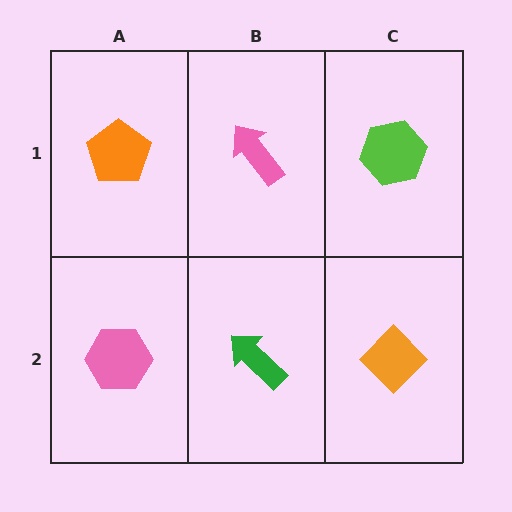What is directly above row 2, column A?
An orange pentagon.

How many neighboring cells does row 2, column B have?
3.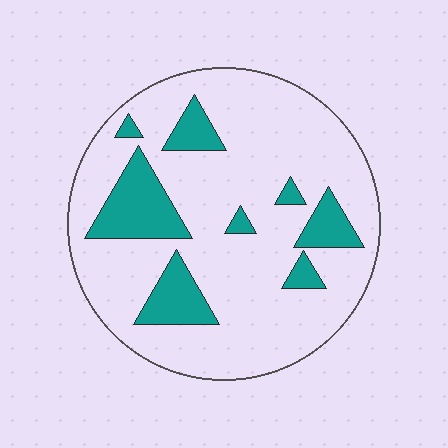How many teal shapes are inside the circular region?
8.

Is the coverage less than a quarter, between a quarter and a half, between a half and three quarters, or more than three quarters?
Less than a quarter.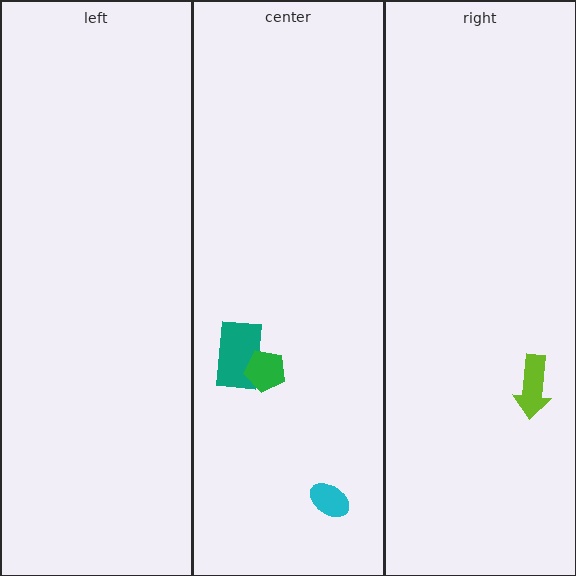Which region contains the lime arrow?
The right region.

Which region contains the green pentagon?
The center region.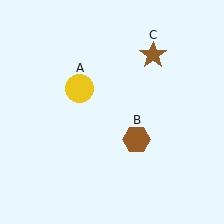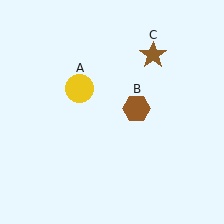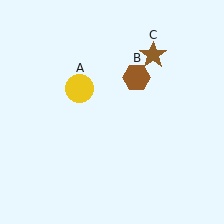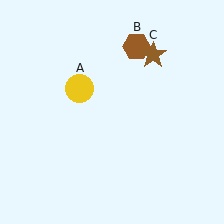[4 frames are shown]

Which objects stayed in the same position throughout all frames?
Yellow circle (object A) and brown star (object C) remained stationary.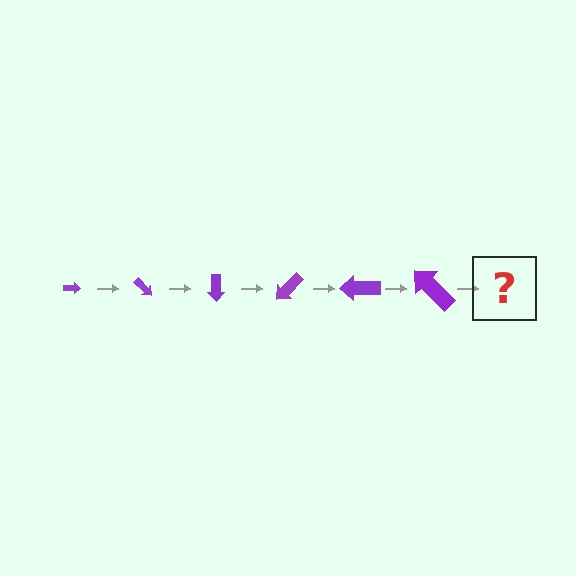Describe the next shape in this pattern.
It should be an arrow, larger than the previous one and rotated 270 degrees from the start.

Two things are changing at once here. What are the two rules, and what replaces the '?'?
The two rules are that the arrow grows larger each step and it rotates 45 degrees each step. The '?' should be an arrow, larger than the previous one and rotated 270 degrees from the start.